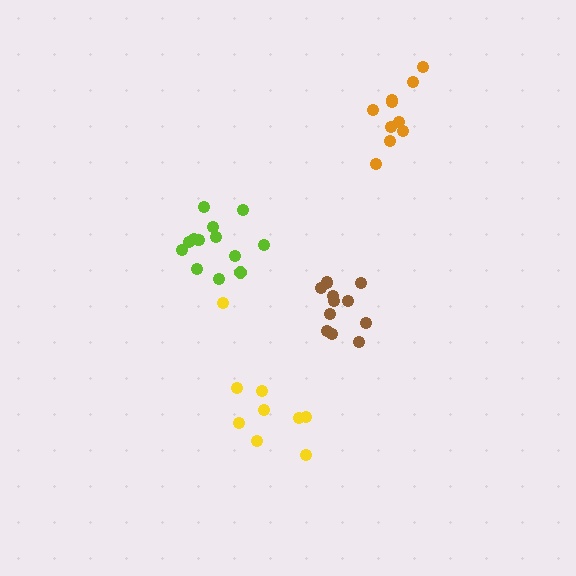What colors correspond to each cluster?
The clusters are colored: lime, orange, brown, yellow.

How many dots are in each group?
Group 1: 13 dots, Group 2: 10 dots, Group 3: 11 dots, Group 4: 9 dots (43 total).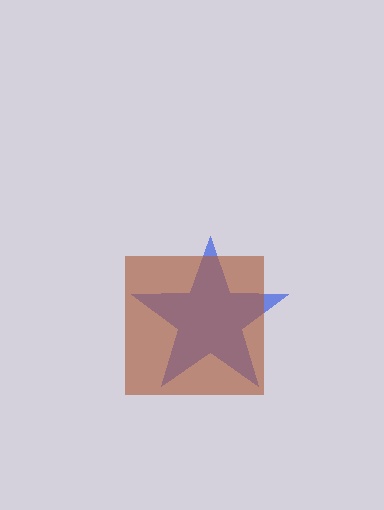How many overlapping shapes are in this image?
There are 2 overlapping shapes in the image.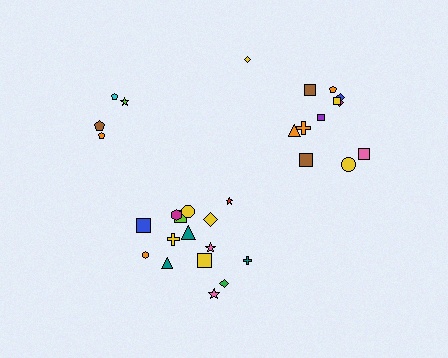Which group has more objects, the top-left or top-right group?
The top-right group.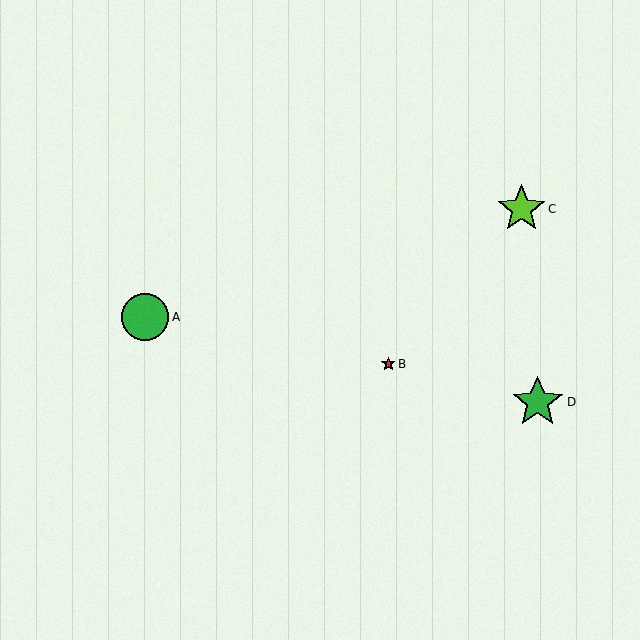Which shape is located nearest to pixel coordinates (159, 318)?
The green circle (labeled A) at (145, 317) is nearest to that location.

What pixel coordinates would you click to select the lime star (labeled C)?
Click at (521, 209) to select the lime star C.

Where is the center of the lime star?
The center of the lime star is at (521, 209).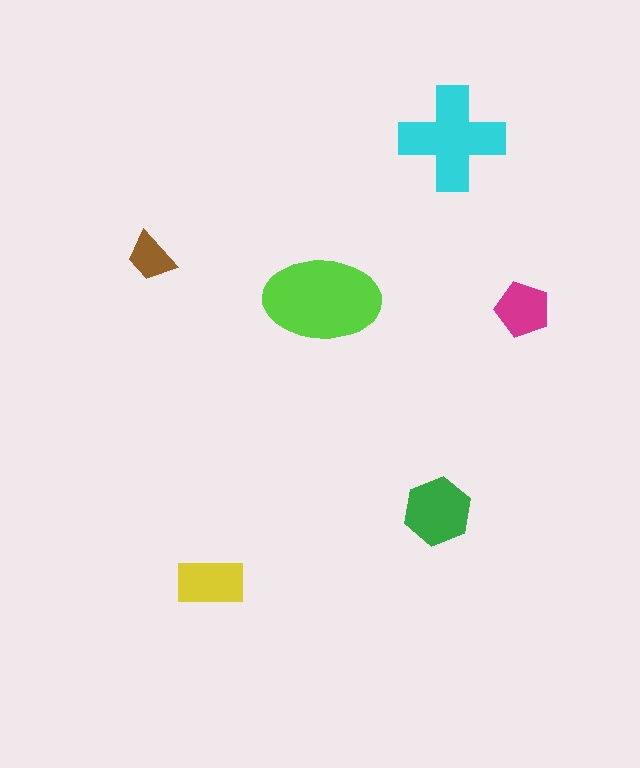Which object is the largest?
The lime ellipse.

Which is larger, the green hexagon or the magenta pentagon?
The green hexagon.